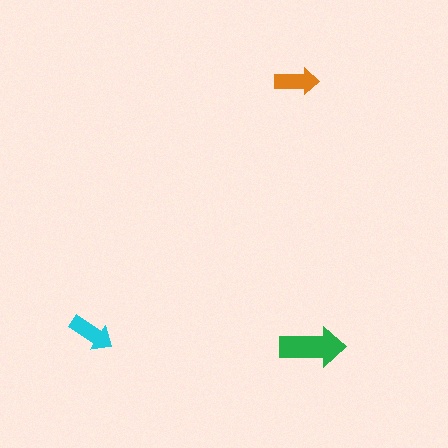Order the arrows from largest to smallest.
the green one, the cyan one, the orange one.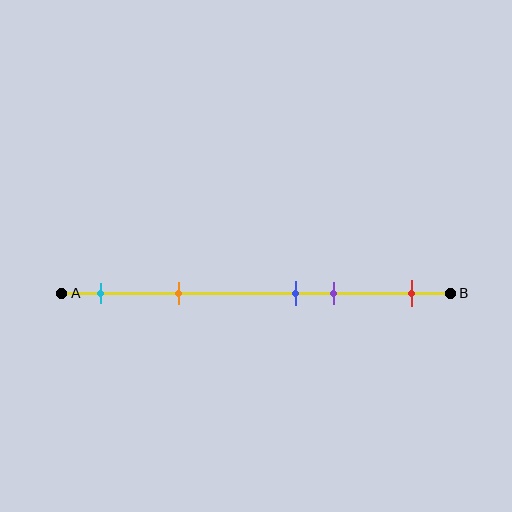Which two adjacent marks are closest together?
The blue and purple marks are the closest adjacent pair.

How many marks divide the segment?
There are 5 marks dividing the segment.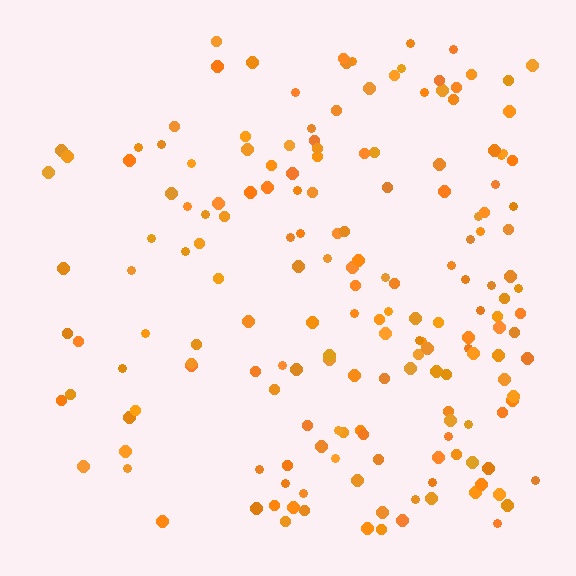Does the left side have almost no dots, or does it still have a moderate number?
Still a moderate number, just noticeably fewer than the right.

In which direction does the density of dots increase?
From left to right, with the right side densest.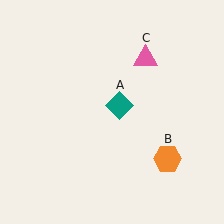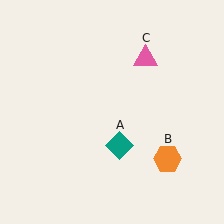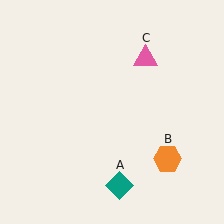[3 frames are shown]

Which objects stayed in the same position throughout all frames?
Orange hexagon (object B) and pink triangle (object C) remained stationary.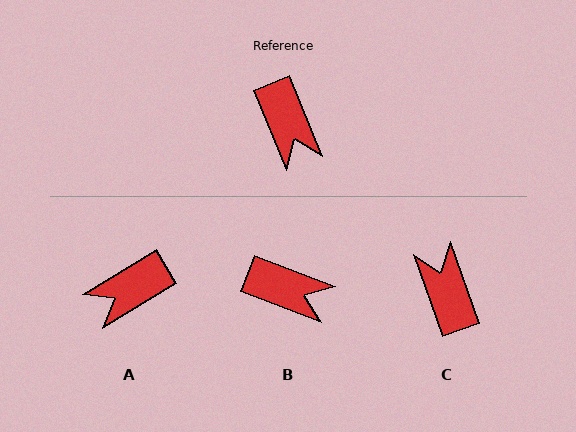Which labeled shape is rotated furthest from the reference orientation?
C, about 177 degrees away.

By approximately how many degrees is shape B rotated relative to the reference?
Approximately 47 degrees counter-clockwise.